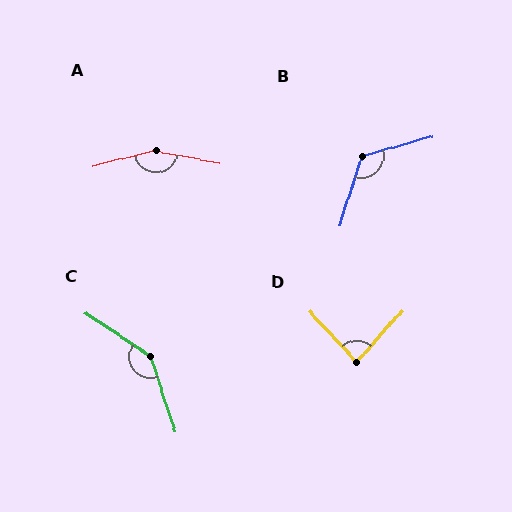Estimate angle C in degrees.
Approximately 142 degrees.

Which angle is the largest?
A, at approximately 156 degrees.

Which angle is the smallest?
D, at approximately 85 degrees.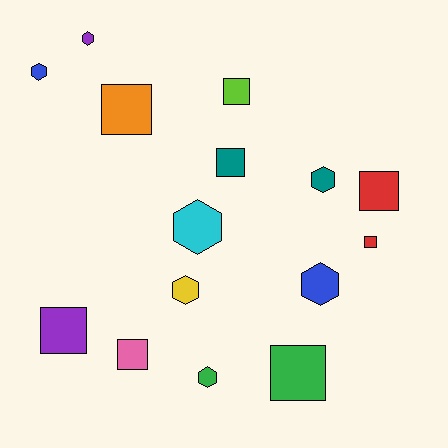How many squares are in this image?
There are 8 squares.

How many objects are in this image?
There are 15 objects.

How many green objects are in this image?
There are 2 green objects.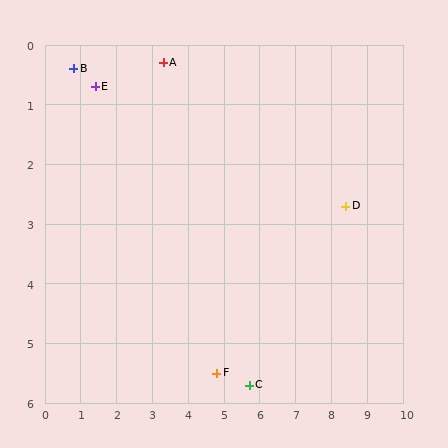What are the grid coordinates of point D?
Point D is at approximately (8.4, 2.7).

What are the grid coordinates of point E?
Point E is at approximately (1.4, 0.7).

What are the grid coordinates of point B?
Point B is at approximately (0.8, 0.4).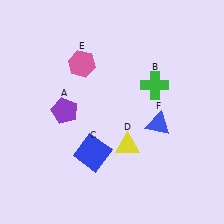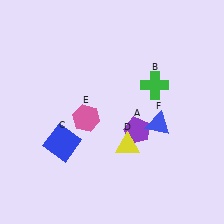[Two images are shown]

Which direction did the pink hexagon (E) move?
The pink hexagon (E) moved down.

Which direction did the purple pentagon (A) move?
The purple pentagon (A) moved right.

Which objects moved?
The objects that moved are: the purple pentagon (A), the blue square (C), the pink hexagon (E).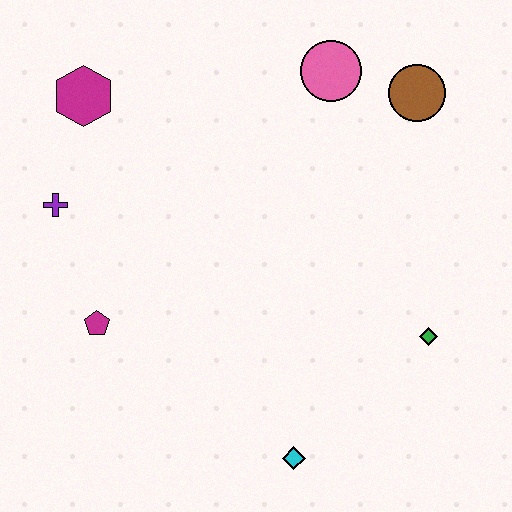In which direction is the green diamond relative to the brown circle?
The green diamond is below the brown circle.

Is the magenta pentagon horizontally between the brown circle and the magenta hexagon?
Yes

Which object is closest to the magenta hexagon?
The purple cross is closest to the magenta hexagon.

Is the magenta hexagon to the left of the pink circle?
Yes